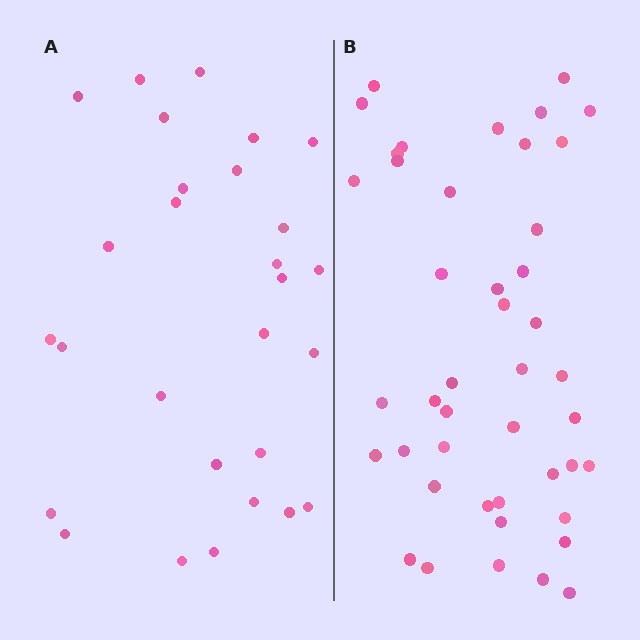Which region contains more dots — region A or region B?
Region B (the right region) has more dots.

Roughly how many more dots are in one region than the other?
Region B has approximately 15 more dots than region A.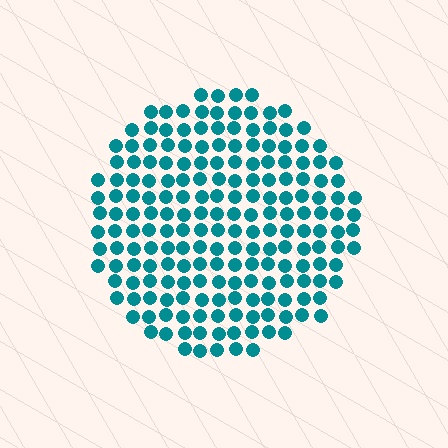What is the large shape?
The large shape is a circle.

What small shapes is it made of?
It is made of small circles.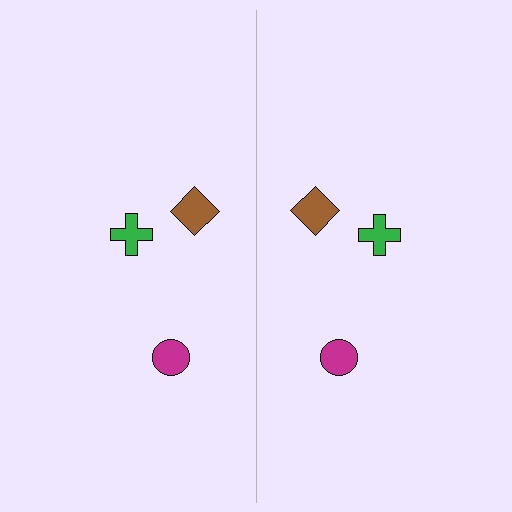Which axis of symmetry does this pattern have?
The pattern has a vertical axis of symmetry running through the center of the image.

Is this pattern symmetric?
Yes, this pattern has bilateral (reflection) symmetry.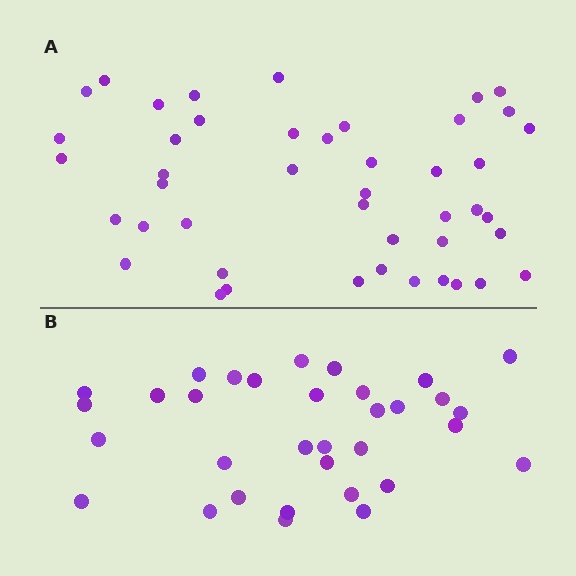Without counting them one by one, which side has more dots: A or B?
Region A (the top region) has more dots.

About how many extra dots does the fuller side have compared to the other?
Region A has roughly 12 or so more dots than region B.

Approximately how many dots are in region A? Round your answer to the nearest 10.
About 40 dots. (The exact count is 45, which rounds to 40.)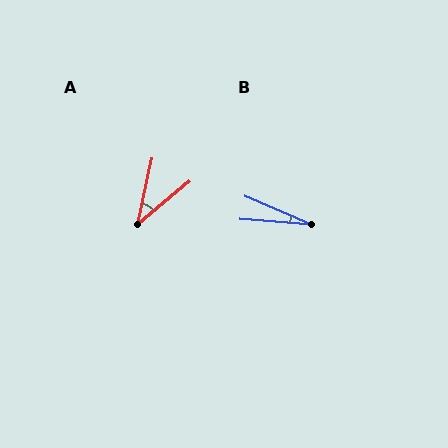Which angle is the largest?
A, at approximately 38 degrees.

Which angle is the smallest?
B, at approximately 19 degrees.